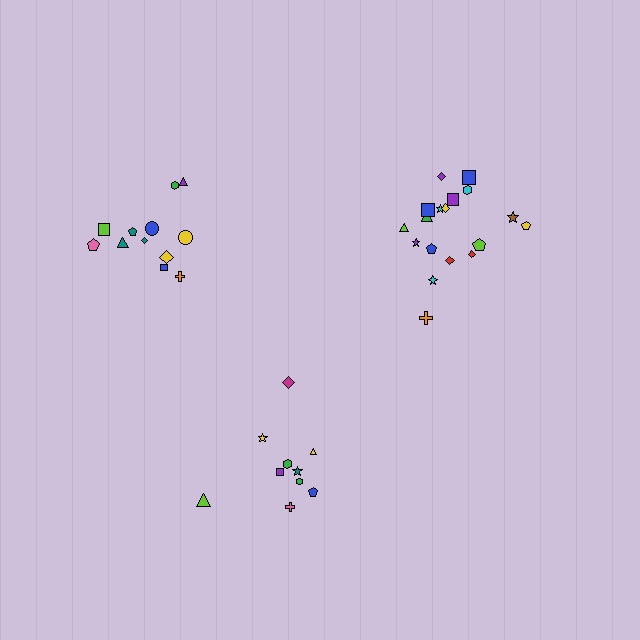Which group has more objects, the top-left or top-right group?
The top-right group.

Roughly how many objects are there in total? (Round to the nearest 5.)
Roughly 40 objects in total.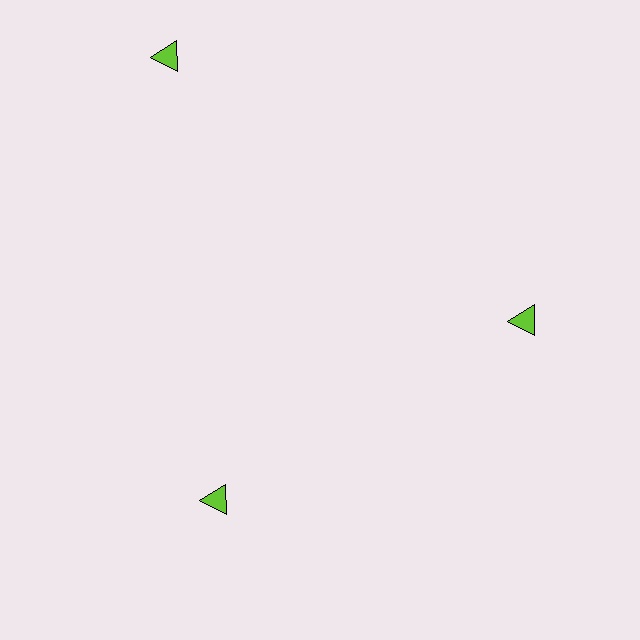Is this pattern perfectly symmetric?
No. The 3 lime triangles are arranged in a ring, but one element near the 11 o'clock position is pushed outward from the center, breaking the 3-fold rotational symmetry.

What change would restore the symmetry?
The symmetry would be restored by moving it inward, back onto the ring so that all 3 triangles sit at equal angles and equal distance from the center.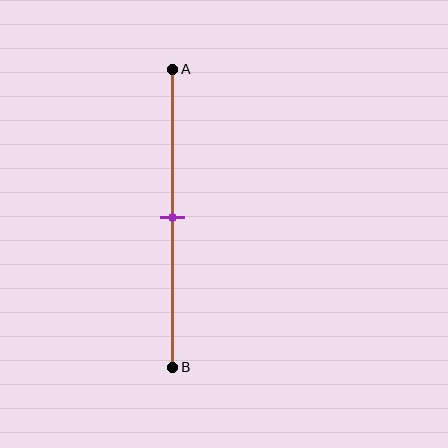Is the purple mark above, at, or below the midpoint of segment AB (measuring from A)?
The purple mark is approximately at the midpoint of segment AB.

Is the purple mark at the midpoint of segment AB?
Yes, the mark is approximately at the midpoint.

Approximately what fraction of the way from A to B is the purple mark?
The purple mark is approximately 50% of the way from A to B.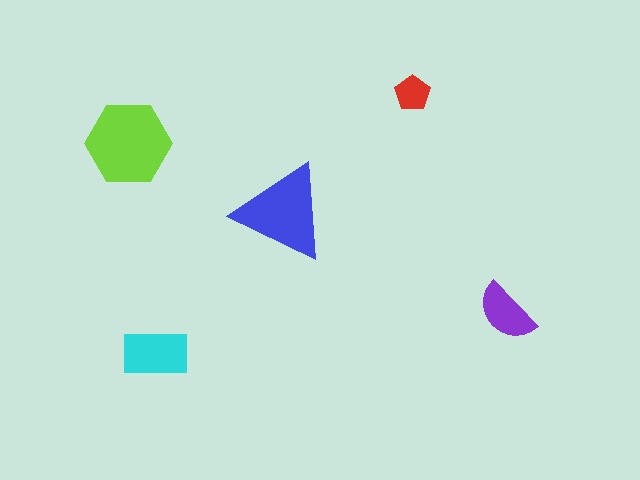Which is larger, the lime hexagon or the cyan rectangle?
The lime hexagon.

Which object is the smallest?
The red pentagon.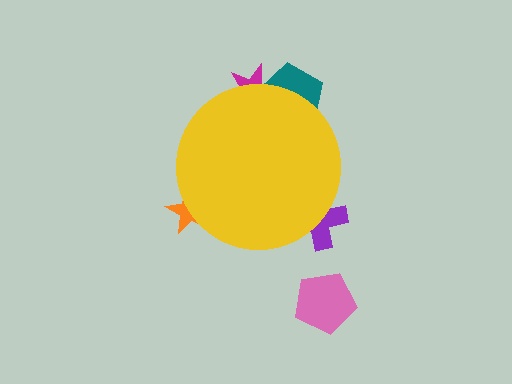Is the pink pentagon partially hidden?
No, the pink pentagon is fully visible.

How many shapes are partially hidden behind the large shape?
4 shapes are partially hidden.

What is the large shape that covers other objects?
A yellow circle.